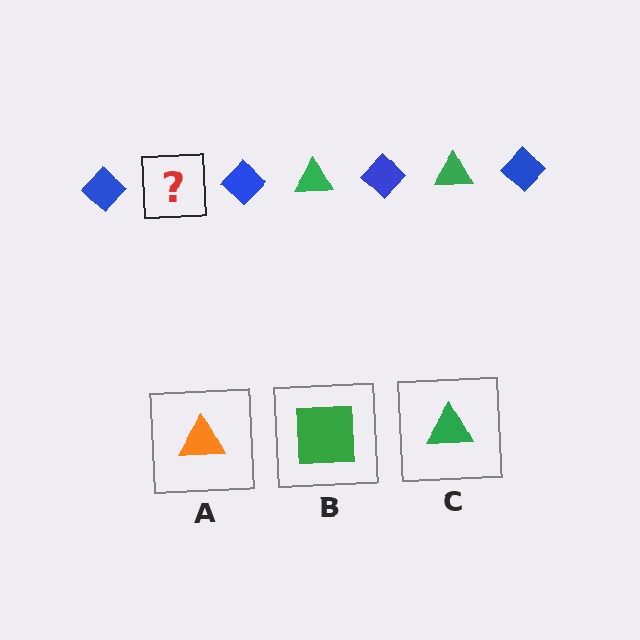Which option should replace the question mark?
Option C.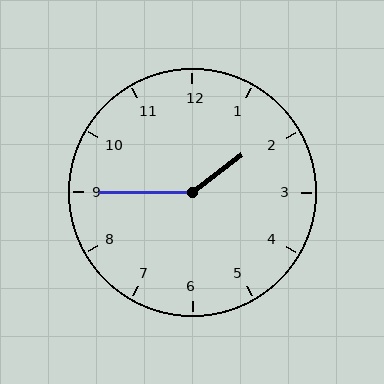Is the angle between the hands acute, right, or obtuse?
It is obtuse.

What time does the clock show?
1:45.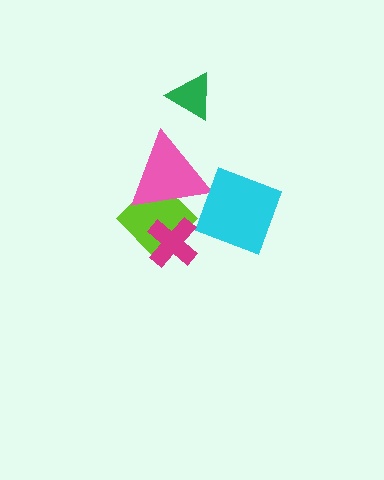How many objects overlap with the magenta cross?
1 object overlaps with the magenta cross.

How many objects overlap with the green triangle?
0 objects overlap with the green triangle.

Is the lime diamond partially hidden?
Yes, it is partially covered by another shape.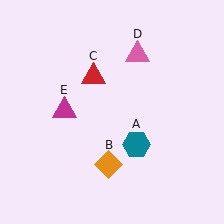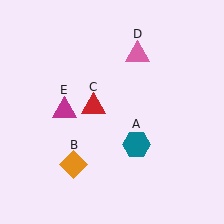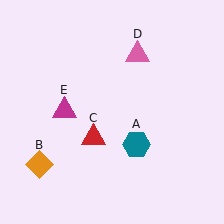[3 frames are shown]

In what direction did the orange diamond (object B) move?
The orange diamond (object B) moved left.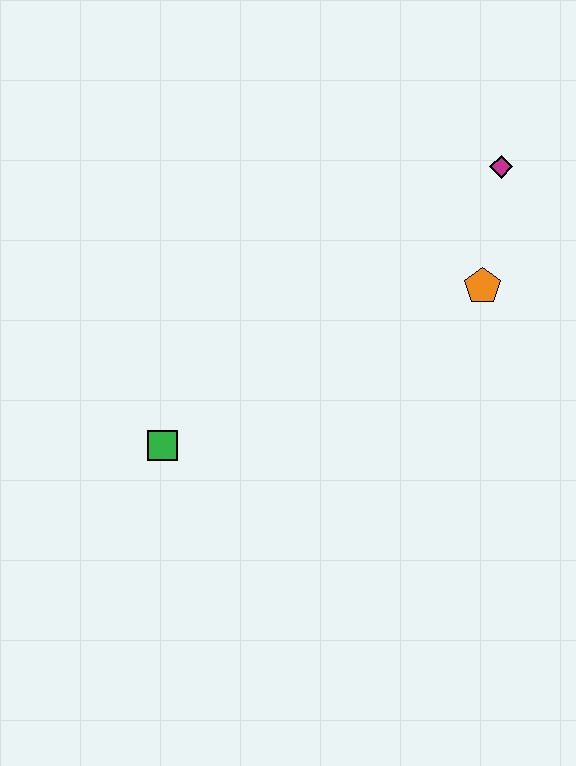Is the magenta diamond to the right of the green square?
Yes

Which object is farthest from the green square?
The magenta diamond is farthest from the green square.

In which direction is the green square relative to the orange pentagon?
The green square is to the left of the orange pentagon.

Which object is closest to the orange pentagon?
The magenta diamond is closest to the orange pentagon.